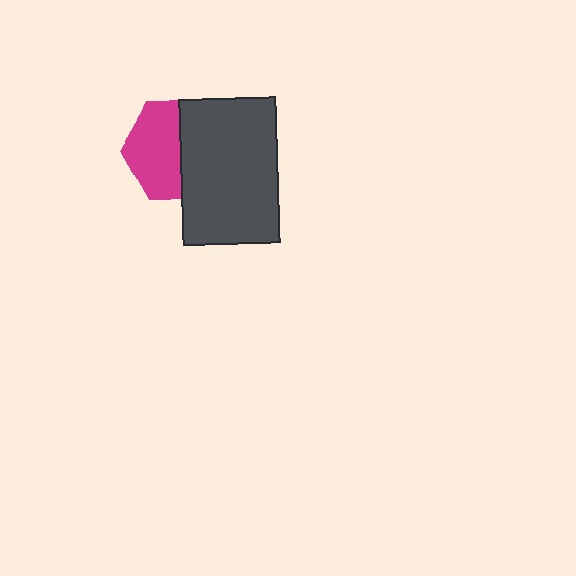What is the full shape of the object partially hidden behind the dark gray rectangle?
The partially hidden object is a magenta hexagon.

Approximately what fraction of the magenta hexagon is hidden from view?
Roughly 47% of the magenta hexagon is hidden behind the dark gray rectangle.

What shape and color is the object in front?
The object in front is a dark gray rectangle.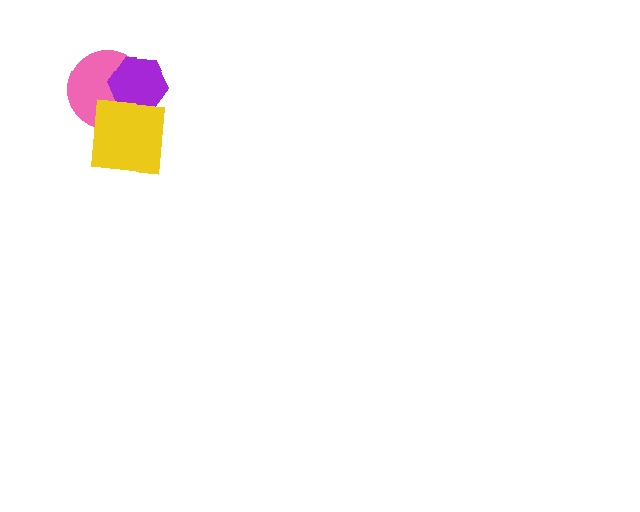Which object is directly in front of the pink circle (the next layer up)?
The purple hexagon is directly in front of the pink circle.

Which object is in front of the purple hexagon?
The yellow square is in front of the purple hexagon.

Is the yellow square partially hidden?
No, no other shape covers it.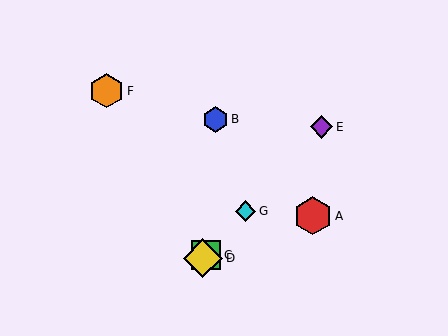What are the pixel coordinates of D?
Object D is at (203, 258).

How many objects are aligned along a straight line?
4 objects (C, D, E, G) are aligned along a straight line.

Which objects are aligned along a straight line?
Objects C, D, E, G are aligned along a straight line.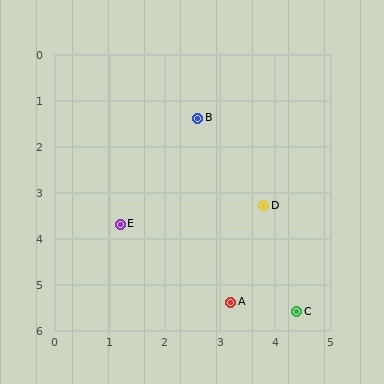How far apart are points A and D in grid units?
Points A and D are about 2.2 grid units apart.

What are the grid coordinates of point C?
Point C is at approximately (4.4, 5.6).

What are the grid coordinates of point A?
Point A is at approximately (3.2, 5.4).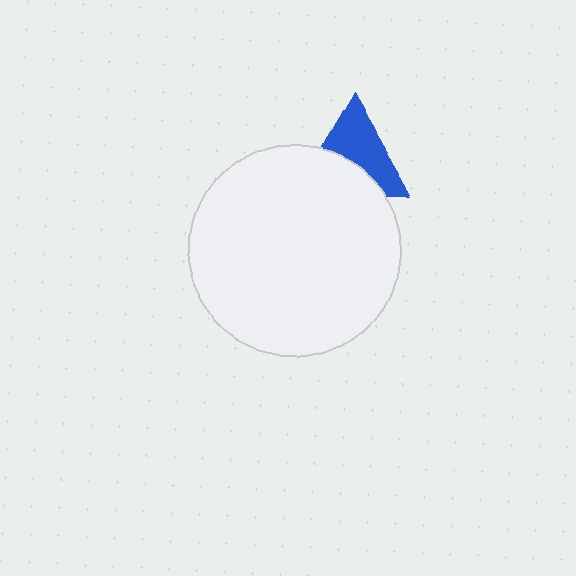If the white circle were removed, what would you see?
You would see the complete blue triangle.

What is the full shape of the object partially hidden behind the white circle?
The partially hidden object is a blue triangle.